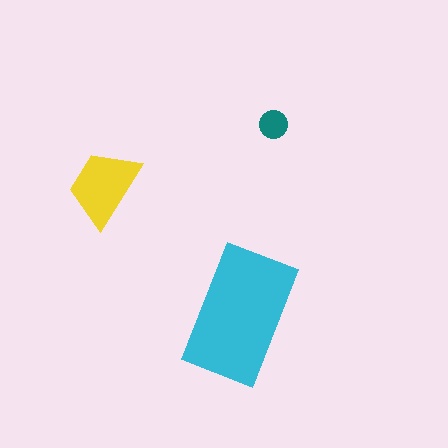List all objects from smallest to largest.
The teal circle, the yellow trapezoid, the cyan rectangle.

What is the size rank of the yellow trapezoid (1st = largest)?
2nd.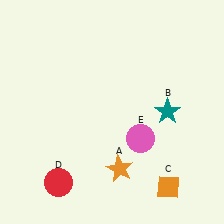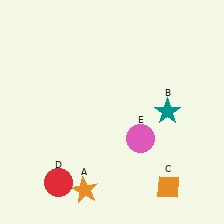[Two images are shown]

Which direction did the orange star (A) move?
The orange star (A) moved left.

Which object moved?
The orange star (A) moved left.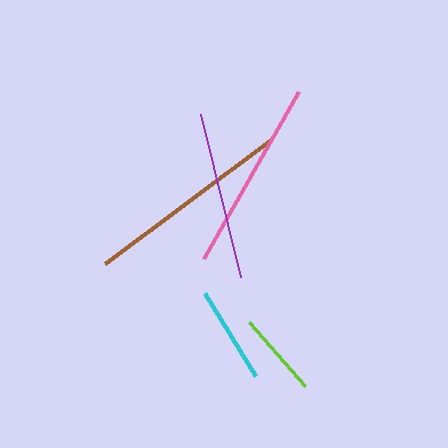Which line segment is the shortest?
The lime line is the shortest at approximately 85 pixels.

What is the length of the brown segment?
The brown segment is approximately 207 pixels long.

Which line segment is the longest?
The brown line is the longest at approximately 207 pixels.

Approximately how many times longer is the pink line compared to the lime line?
The pink line is approximately 2.3 times the length of the lime line.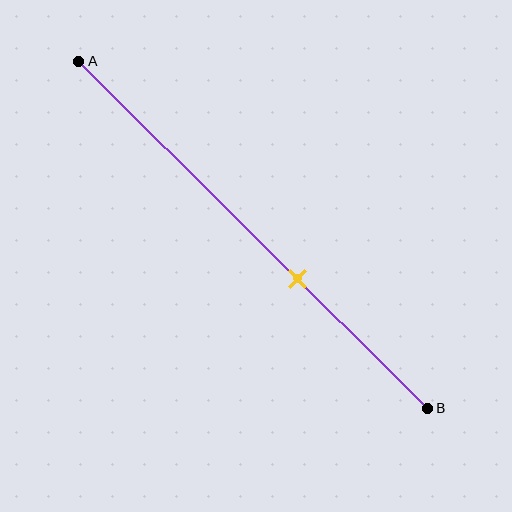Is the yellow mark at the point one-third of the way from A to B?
No, the mark is at about 65% from A, not at the 33% one-third point.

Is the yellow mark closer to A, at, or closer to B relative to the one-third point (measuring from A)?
The yellow mark is closer to point B than the one-third point of segment AB.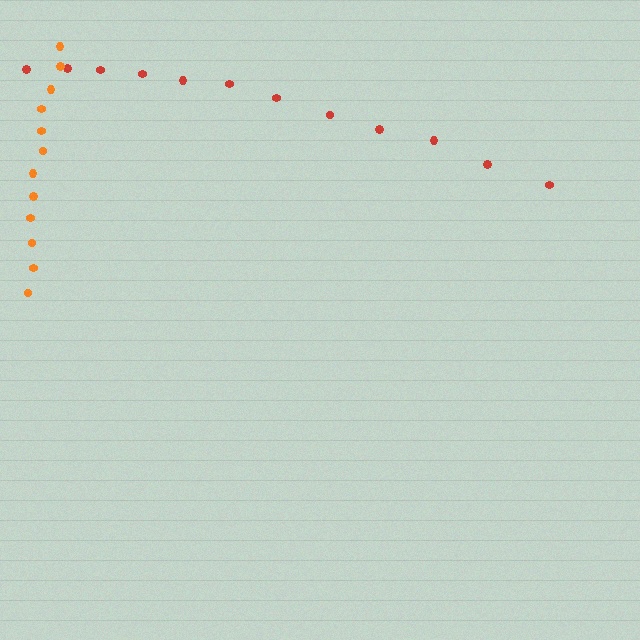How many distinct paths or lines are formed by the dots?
There are 2 distinct paths.